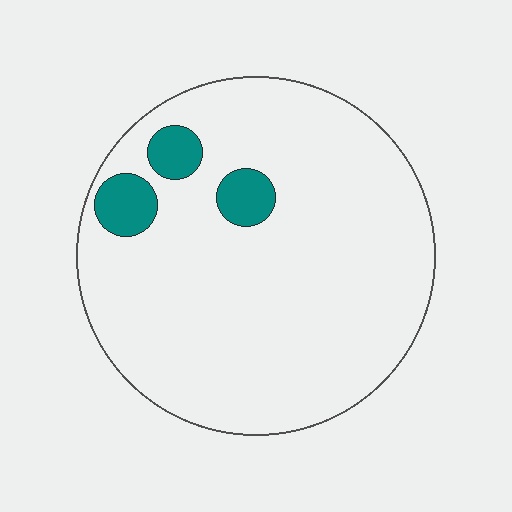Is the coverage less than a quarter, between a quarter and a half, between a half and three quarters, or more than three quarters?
Less than a quarter.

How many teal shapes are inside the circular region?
3.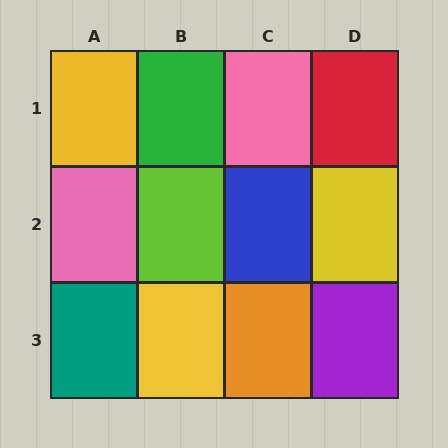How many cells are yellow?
3 cells are yellow.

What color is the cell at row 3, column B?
Yellow.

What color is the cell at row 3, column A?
Teal.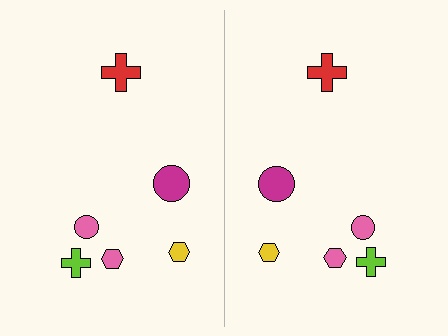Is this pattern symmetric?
Yes, this pattern has bilateral (reflection) symmetry.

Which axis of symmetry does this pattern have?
The pattern has a vertical axis of symmetry running through the center of the image.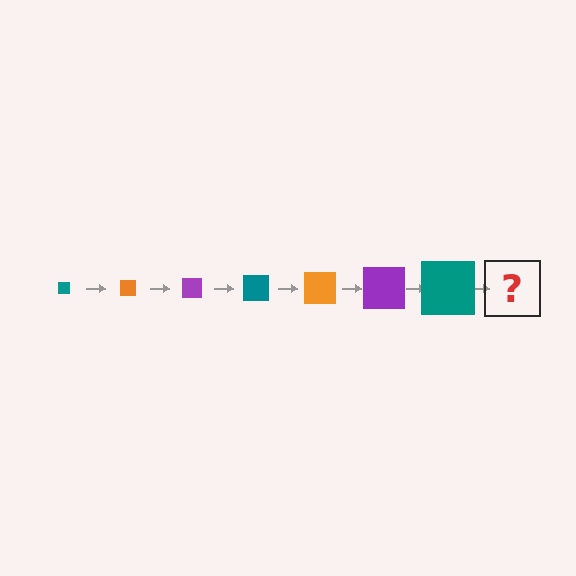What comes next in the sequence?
The next element should be an orange square, larger than the previous one.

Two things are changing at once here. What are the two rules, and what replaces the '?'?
The two rules are that the square grows larger each step and the color cycles through teal, orange, and purple. The '?' should be an orange square, larger than the previous one.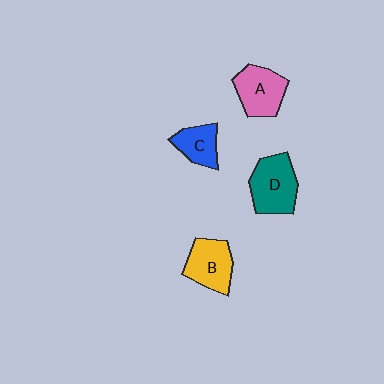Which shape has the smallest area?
Shape C (blue).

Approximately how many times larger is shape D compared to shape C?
Approximately 1.6 times.